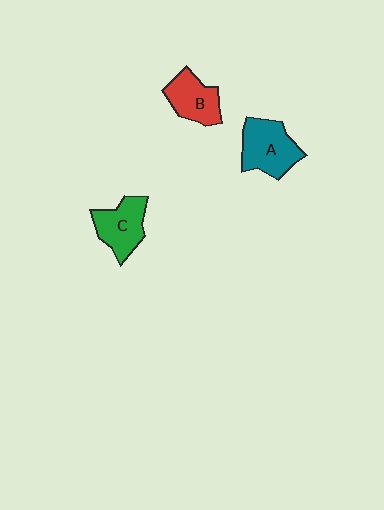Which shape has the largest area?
Shape A (teal).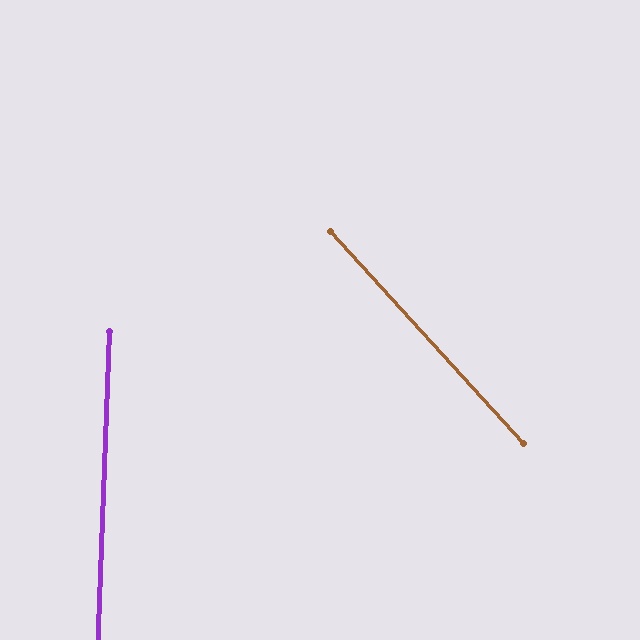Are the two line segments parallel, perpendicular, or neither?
Neither parallel nor perpendicular — they differ by about 44°.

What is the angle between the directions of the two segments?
Approximately 44 degrees.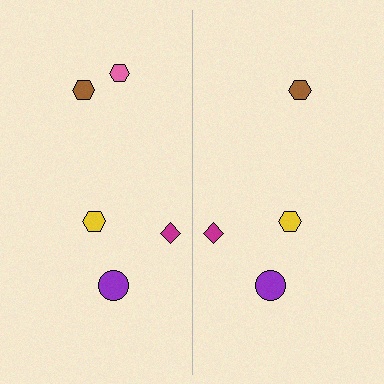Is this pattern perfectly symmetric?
No, the pattern is not perfectly symmetric. A pink hexagon is missing from the right side.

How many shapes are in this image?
There are 9 shapes in this image.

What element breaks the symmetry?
A pink hexagon is missing from the right side.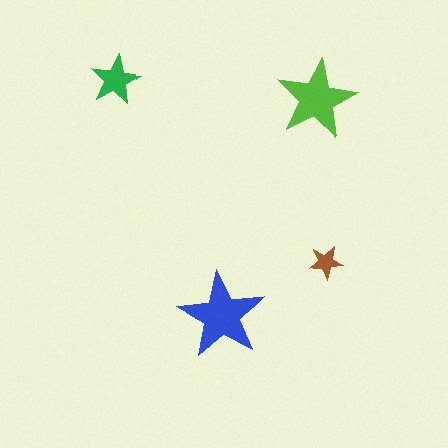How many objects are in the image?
There are 4 objects in the image.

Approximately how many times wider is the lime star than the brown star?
About 2.5 times wider.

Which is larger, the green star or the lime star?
The lime one.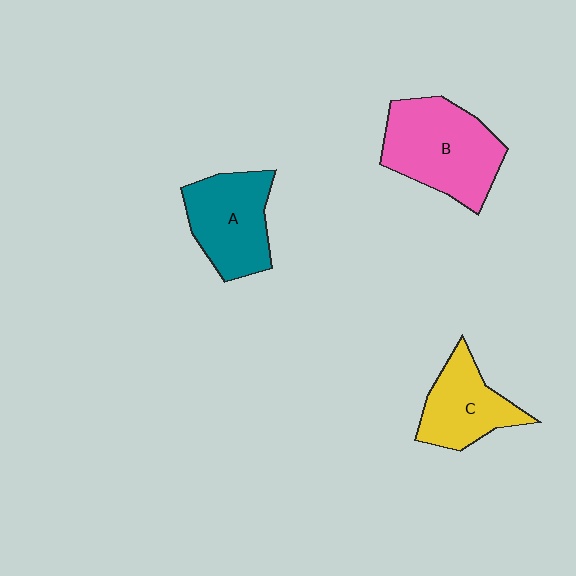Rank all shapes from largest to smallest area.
From largest to smallest: B (pink), A (teal), C (yellow).